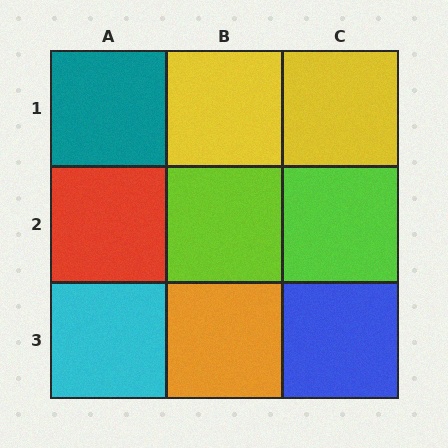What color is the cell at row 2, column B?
Lime.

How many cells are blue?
1 cell is blue.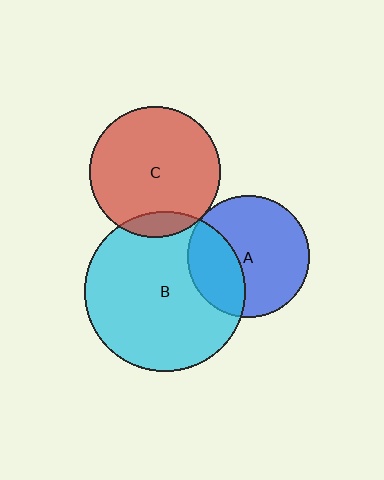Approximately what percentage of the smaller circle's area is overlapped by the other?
Approximately 10%.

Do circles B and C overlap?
Yes.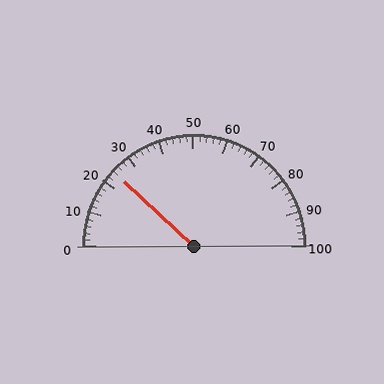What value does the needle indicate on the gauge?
The needle indicates approximately 24.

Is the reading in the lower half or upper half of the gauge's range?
The reading is in the lower half of the range (0 to 100).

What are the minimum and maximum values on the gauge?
The gauge ranges from 0 to 100.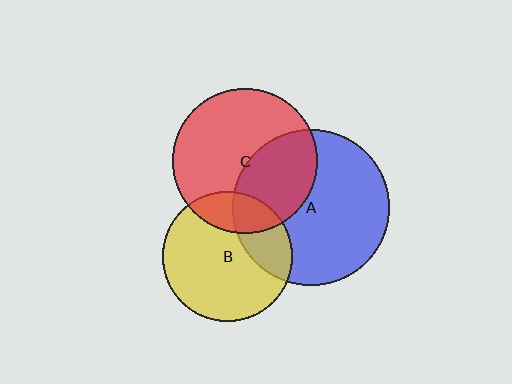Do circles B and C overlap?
Yes.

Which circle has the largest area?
Circle A (blue).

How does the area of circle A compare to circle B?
Approximately 1.4 times.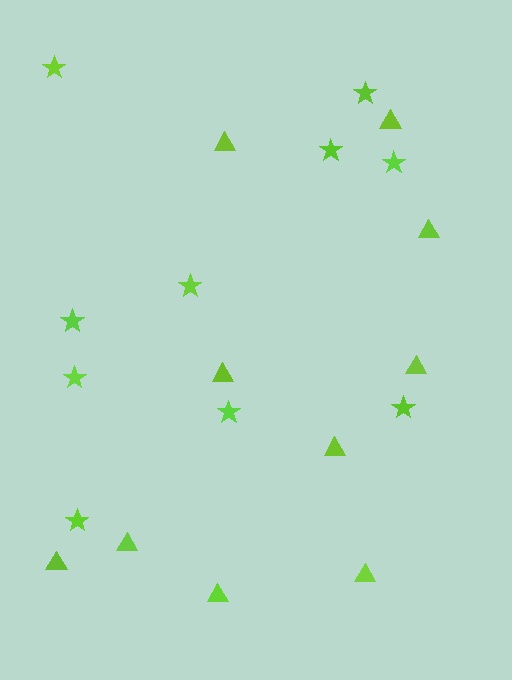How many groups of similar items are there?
There are 2 groups: one group of triangles (10) and one group of stars (10).